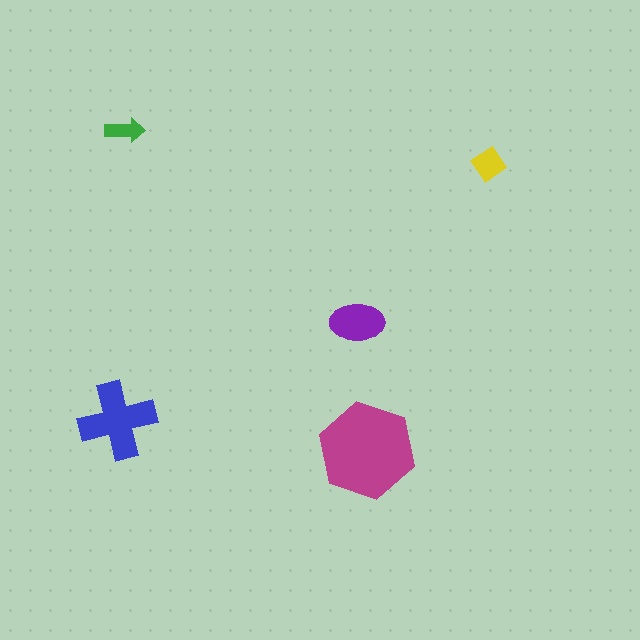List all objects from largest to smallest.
The magenta hexagon, the blue cross, the purple ellipse, the yellow diamond, the green arrow.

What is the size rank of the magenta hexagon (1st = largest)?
1st.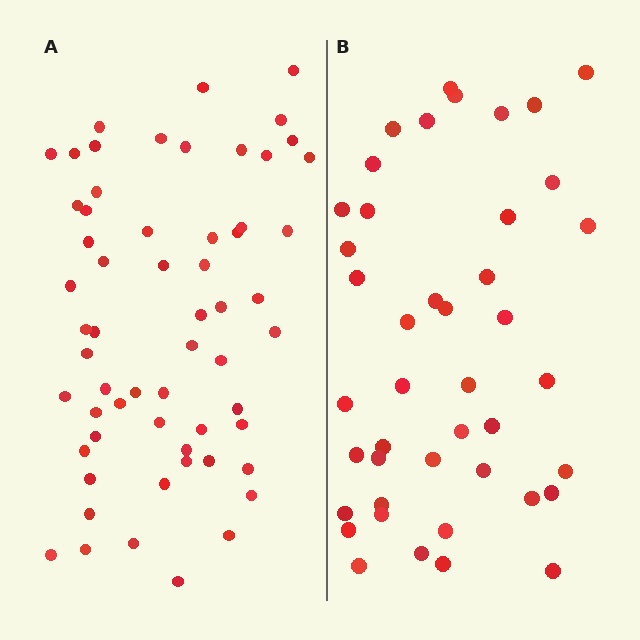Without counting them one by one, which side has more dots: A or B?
Region A (the left region) has more dots.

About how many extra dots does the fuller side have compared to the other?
Region A has approximately 15 more dots than region B.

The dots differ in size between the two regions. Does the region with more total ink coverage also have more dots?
No. Region B has more total ink coverage because its dots are larger, but region A actually contains more individual dots. Total area can be misleading — the number of items is what matters here.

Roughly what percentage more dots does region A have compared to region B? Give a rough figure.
About 40% more.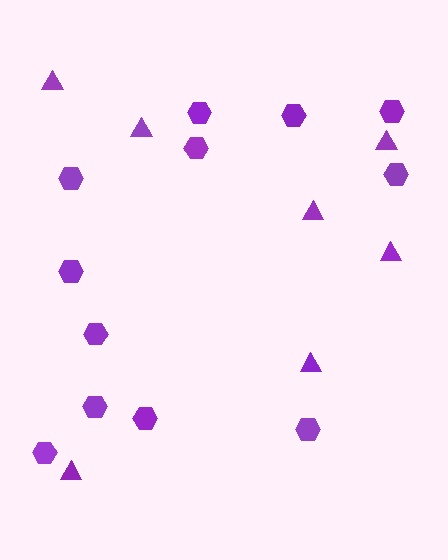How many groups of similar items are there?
There are 2 groups: one group of hexagons (12) and one group of triangles (7).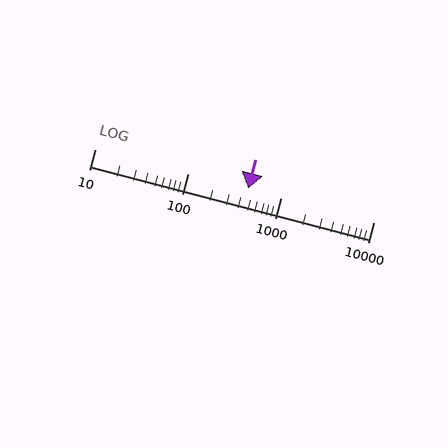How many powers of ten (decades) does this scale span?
The scale spans 3 decades, from 10 to 10000.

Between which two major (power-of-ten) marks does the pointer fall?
The pointer is between 100 and 1000.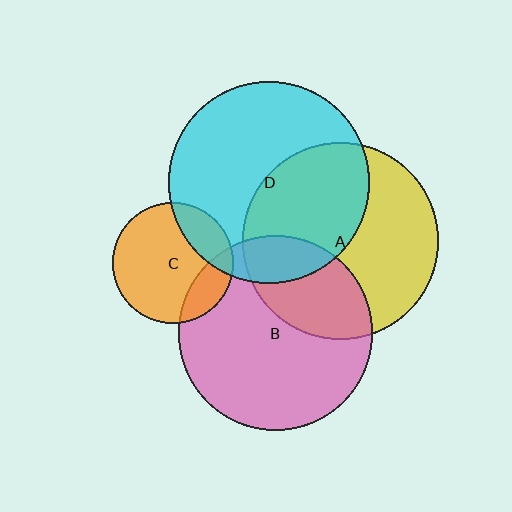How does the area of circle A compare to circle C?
Approximately 2.6 times.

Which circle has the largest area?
Circle D (cyan).